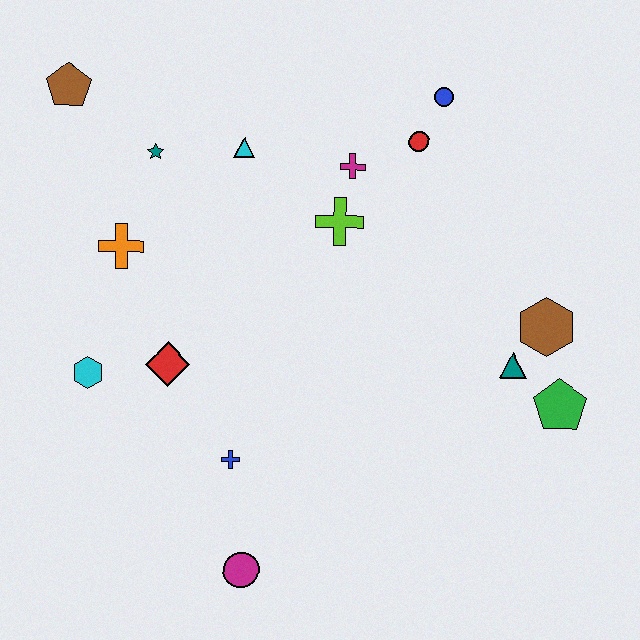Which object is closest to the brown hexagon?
The teal triangle is closest to the brown hexagon.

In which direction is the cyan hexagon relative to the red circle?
The cyan hexagon is to the left of the red circle.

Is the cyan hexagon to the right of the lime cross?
No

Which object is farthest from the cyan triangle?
The magenta circle is farthest from the cyan triangle.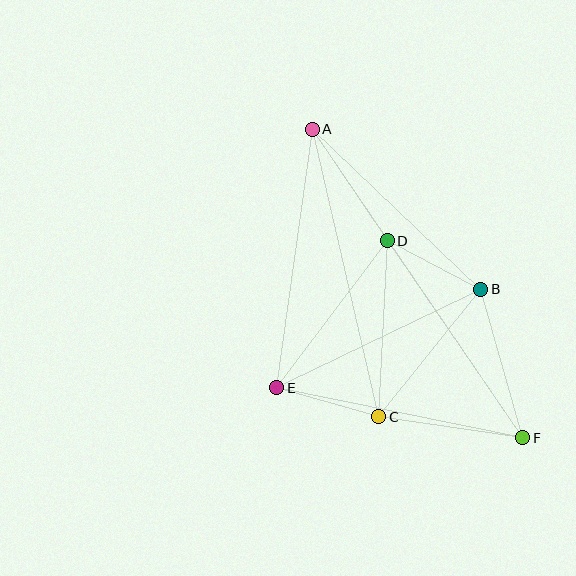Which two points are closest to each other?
Points B and D are closest to each other.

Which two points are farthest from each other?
Points A and F are farthest from each other.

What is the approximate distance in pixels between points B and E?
The distance between B and E is approximately 226 pixels.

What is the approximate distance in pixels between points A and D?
The distance between A and D is approximately 134 pixels.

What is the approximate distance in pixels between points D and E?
The distance between D and E is approximately 184 pixels.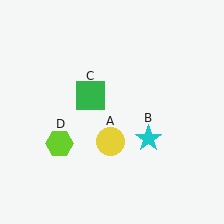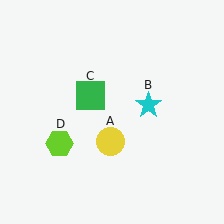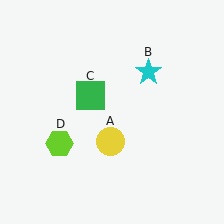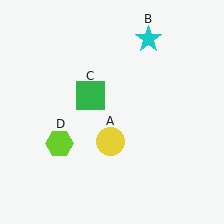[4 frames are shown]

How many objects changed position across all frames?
1 object changed position: cyan star (object B).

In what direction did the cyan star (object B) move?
The cyan star (object B) moved up.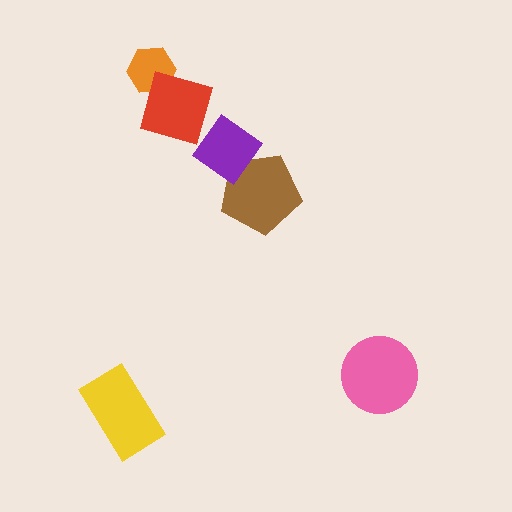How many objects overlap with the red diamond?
2 objects overlap with the red diamond.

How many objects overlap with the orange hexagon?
1 object overlaps with the orange hexagon.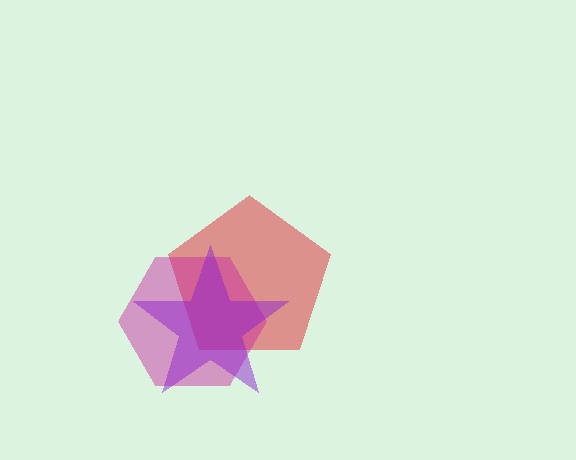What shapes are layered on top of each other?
The layered shapes are: a red pentagon, a magenta hexagon, a purple star.